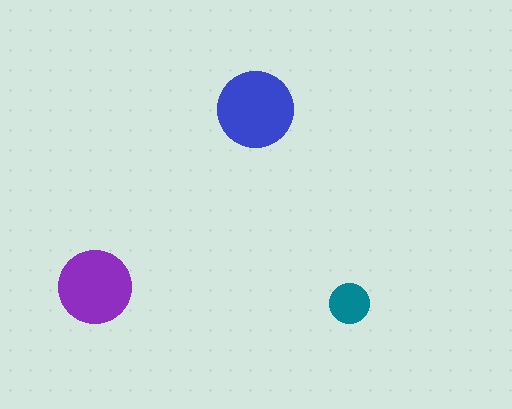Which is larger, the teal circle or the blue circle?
The blue one.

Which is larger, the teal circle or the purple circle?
The purple one.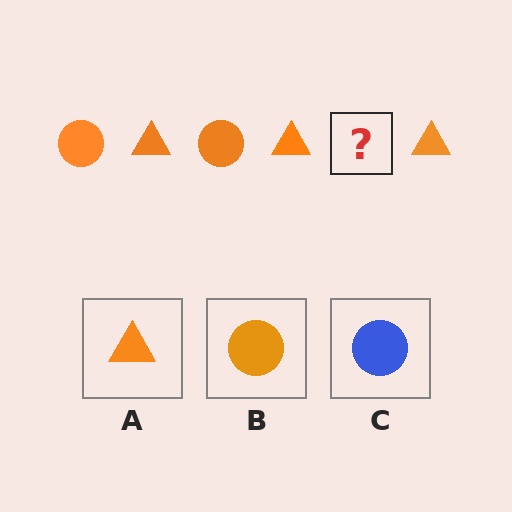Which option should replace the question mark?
Option B.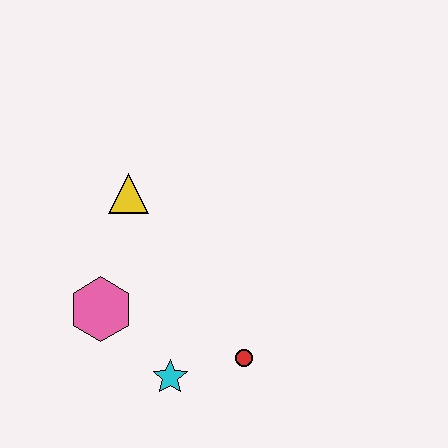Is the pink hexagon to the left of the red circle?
Yes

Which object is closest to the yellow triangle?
The pink hexagon is closest to the yellow triangle.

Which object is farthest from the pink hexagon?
The red circle is farthest from the pink hexagon.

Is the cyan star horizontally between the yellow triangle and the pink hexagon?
No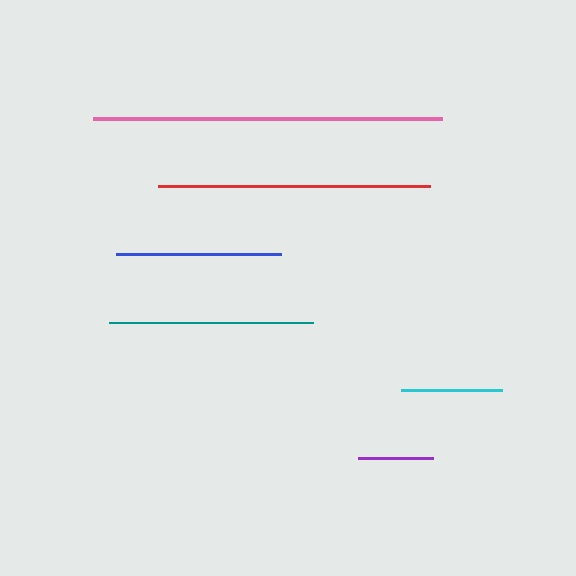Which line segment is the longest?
The pink line is the longest at approximately 349 pixels.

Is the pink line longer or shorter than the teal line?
The pink line is longer than the teal line.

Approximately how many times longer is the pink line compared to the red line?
The pink line is approximately 1.3 times the length of the red line.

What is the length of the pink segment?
The pink segment is approximately 349 pixels long.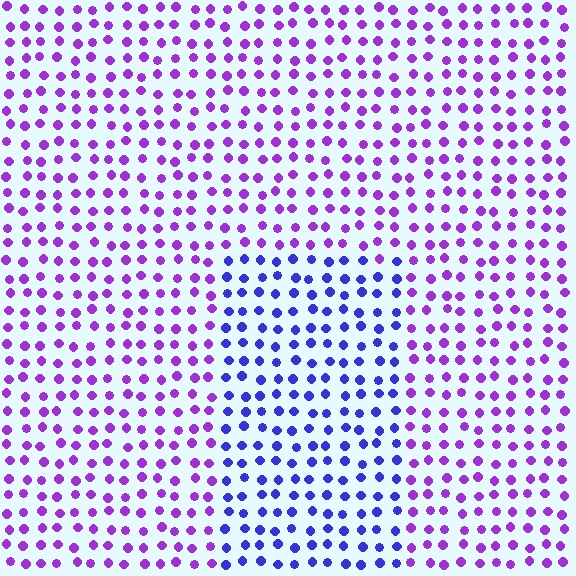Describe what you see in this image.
The image is filled with small purple elements in a uniform arrangement. A rectangle-shaped region is visible where the elements are tinted to a slightly different hue, forming a subtle color boundary.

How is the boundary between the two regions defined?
The boundary is defined purely by a slight shift in hue (about 42 degrees). Spacing, size, and orientation are identical on both sides.